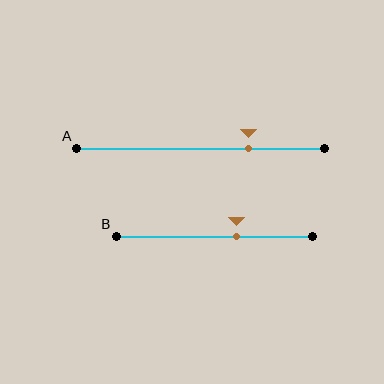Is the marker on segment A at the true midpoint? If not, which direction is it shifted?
No, the marker on segment A is shifted to the right by about 20% of the segment length.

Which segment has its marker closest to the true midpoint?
Segment B has its marker closest to the true midpoint.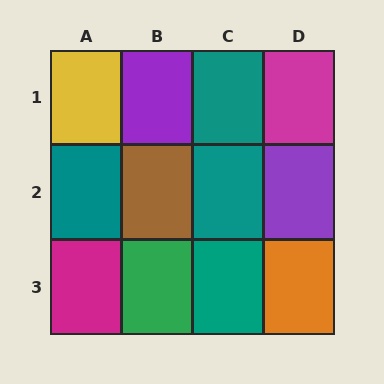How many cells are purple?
2 cells are purple.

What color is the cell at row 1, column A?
Yellow.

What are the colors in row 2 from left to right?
Teal, brown, teal, purple.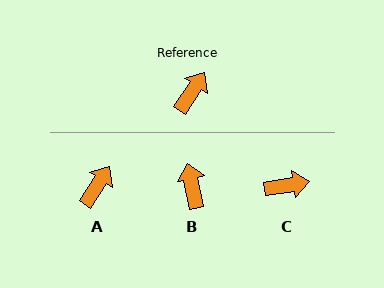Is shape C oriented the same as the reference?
No, it is off by about 47 degrees.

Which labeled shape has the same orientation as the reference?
A.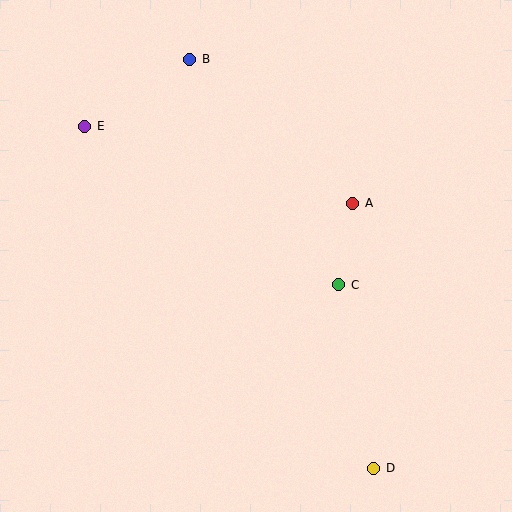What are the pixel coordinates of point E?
Point E is at (85, 126).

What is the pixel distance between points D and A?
The distance between D and A is 266 pixels.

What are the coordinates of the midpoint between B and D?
The midpoint between B and D is at (282, 264).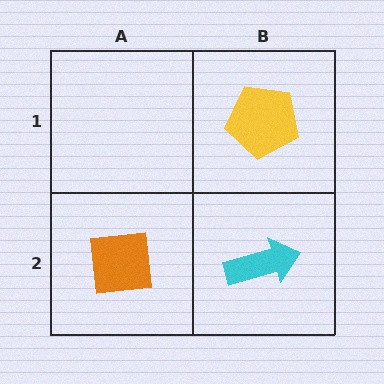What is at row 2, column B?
A cyan arrow.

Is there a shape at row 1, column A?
No, that cell is empty.